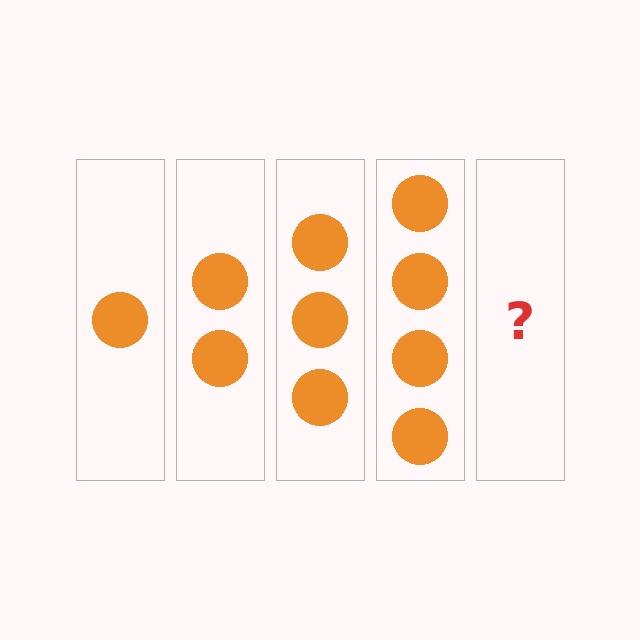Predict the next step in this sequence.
The next step is 5 circles.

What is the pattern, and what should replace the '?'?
The pattern is that each step adds one more circle. The '?' should be 5 circles.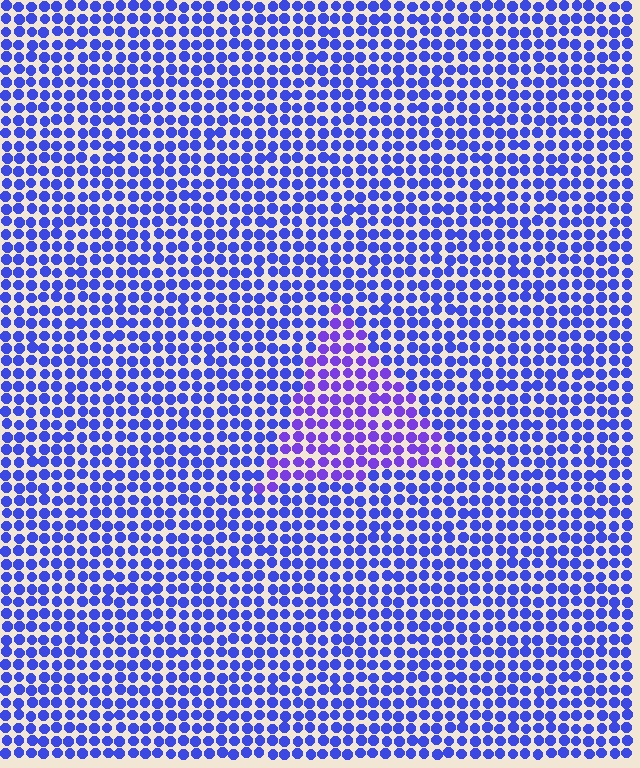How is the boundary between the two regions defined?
The boundary is defined purely by a slight shift in hue (about 27 degrees). Spacing, size, and orientation are identical on both sides.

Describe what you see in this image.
The image is filled with small blue elements in a uniform arrangement. A triangle-shaped region is visible where the elements are tinted to a slightly different hue, forming a subtle color boundary.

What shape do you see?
I see a triangle.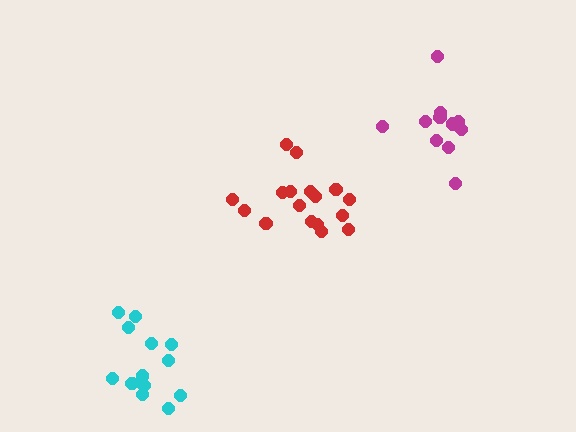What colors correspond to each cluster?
The clusters are colored: red, magenta, cyan.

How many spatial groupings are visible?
There are 3 spatial groupings.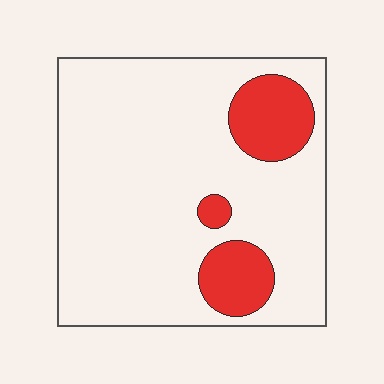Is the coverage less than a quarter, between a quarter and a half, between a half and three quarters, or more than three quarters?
Less than a quarter.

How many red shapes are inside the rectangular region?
3.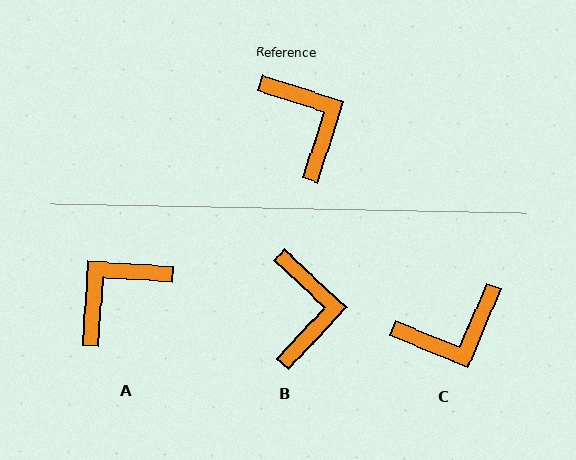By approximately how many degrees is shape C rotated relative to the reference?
Approximately 95 degrees clockwise.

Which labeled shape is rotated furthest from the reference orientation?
A, about 104 degrees away.